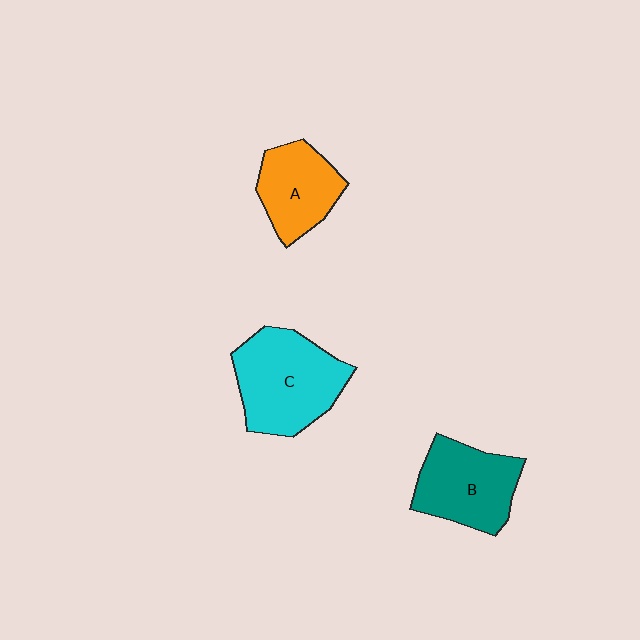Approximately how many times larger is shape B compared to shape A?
Approximately 1.2 times.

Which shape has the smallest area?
Shape A (orange).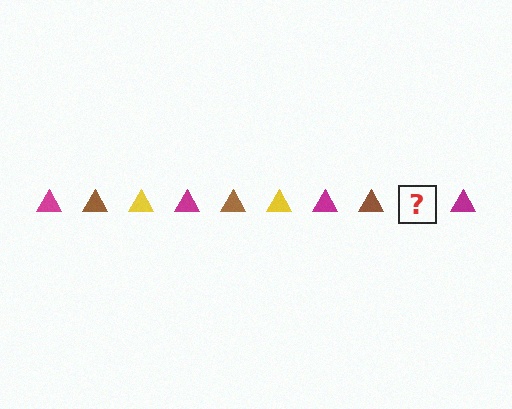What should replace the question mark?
The question mark should be replaced with a yellow triangle.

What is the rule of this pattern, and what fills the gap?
The rule is that the pattern cycles through magenta, brown, yellow triangles. The gap should be filled with a yellow triangle.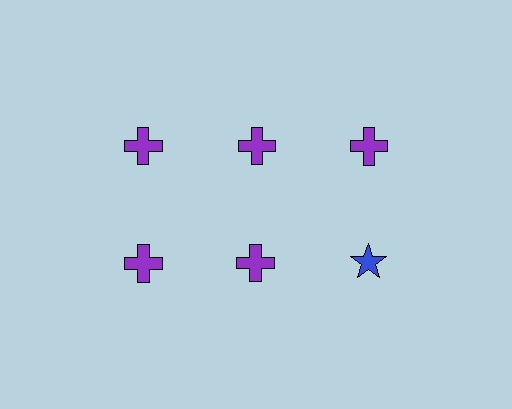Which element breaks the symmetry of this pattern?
The blue star in the second row, center column breaks the symmetry. All other shapes are purple crosses.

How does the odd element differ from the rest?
It differs in both color (blue instead of purple) and shape (star instead of cross).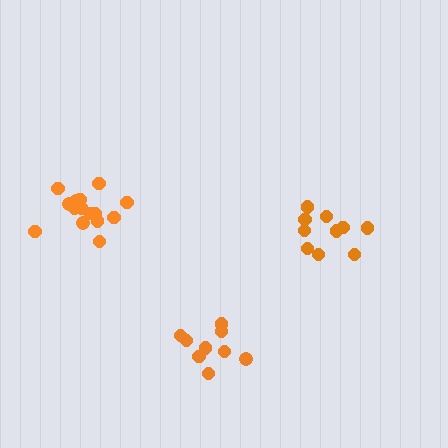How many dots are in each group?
Group 1: 10 dots, Group 2: 9 dots, Group 3: 15 dots (34 total).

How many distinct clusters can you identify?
There are 3 distinct clusters.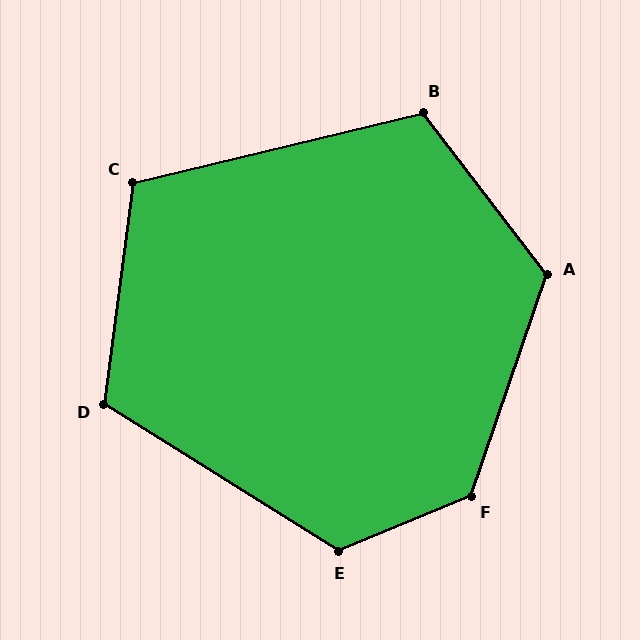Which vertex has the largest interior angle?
F, at approximately 132 degrees.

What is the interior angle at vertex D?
Approximately 115 degrees (obtuse).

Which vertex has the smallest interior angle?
C, at approximately 111 degrees.